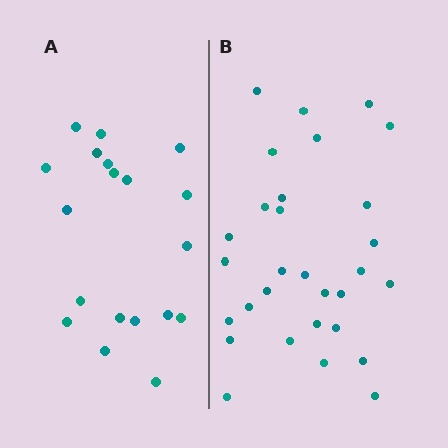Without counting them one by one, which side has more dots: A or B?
Region B (the right region) has more dots.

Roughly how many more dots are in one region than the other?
Region B has roughly 12 or so more dots than region A.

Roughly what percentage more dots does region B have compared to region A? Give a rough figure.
About 60% more.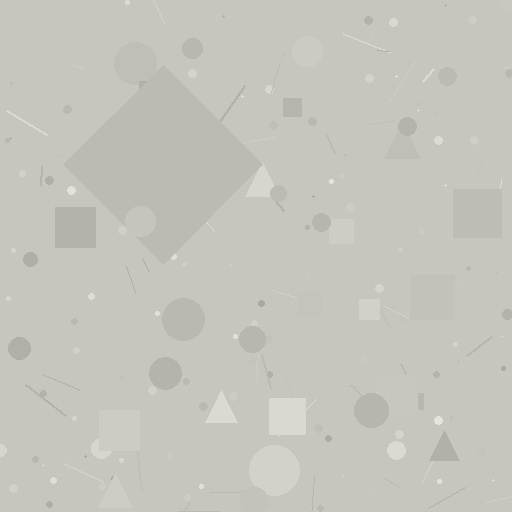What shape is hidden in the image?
A diamond is hidden in the image.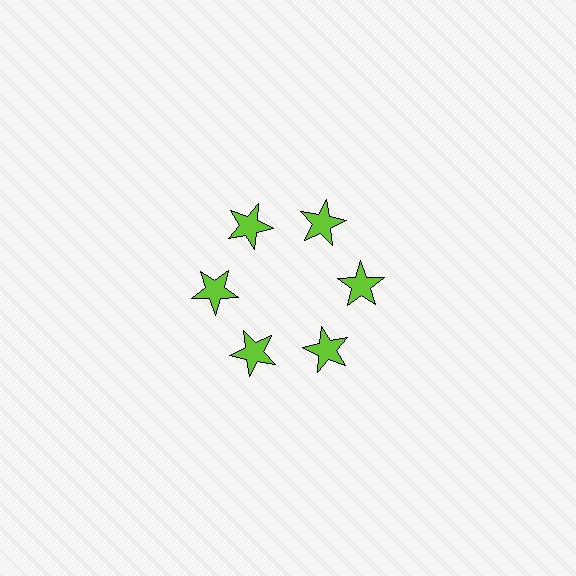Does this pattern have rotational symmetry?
Yes, this pattern has 6-fold rotational symmetry. It looks the same after rotating 60 degrees around the center.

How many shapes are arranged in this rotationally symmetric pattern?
There are 6 shapes, arranged in 6 groups of 1.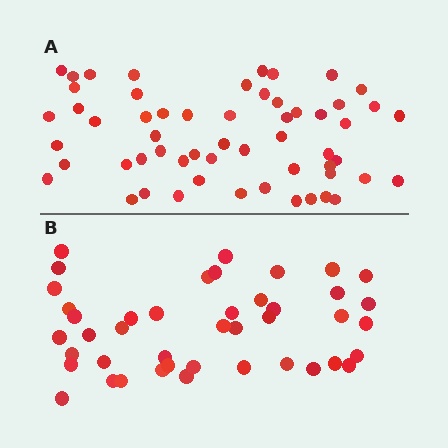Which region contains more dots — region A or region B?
Region A (the top region) has more dots.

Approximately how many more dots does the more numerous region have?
Region A has approximately 15 more dots than region B.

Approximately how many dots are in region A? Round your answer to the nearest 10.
About 60 dots. (The exact count is 57, which rounds to 60.)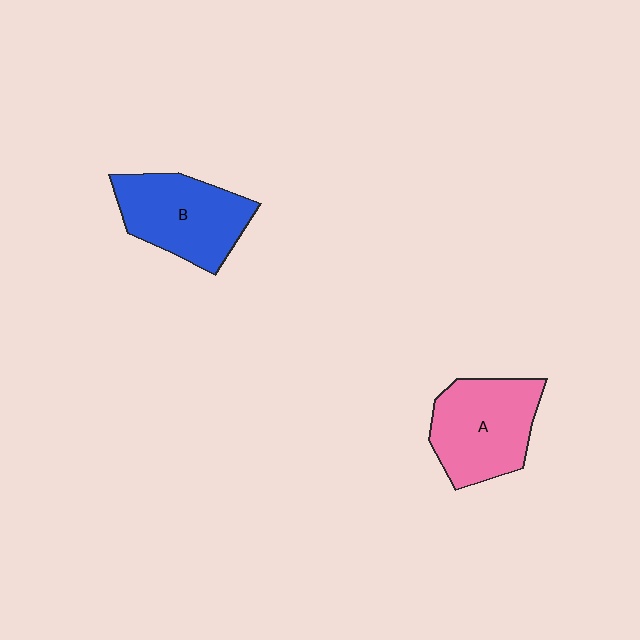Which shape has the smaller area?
Shape B (blue).